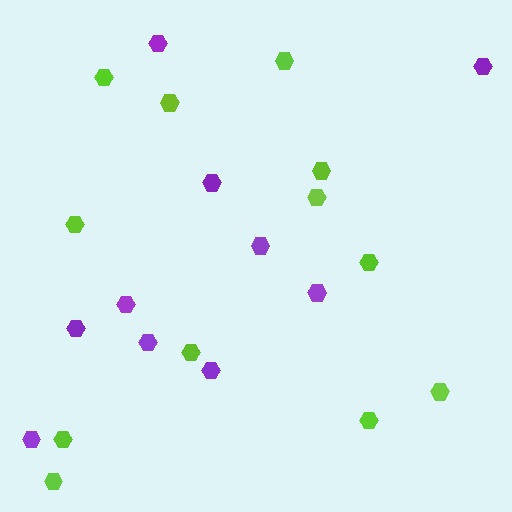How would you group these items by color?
There are 2 groups: one group of purple hexagons (10) and one group of lime hexagons (12).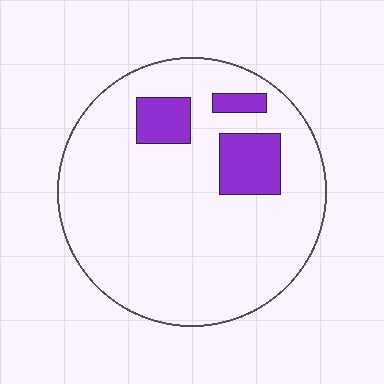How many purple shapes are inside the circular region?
3.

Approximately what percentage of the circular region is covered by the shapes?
Approximately 15%.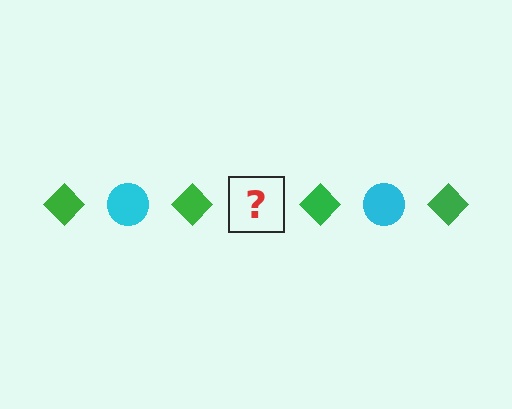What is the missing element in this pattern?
The missing element is a cyan circle.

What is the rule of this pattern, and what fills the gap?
The rule is that the pattern alternates between green diamond and cyan circle. The gap should be filled with a cyan circle.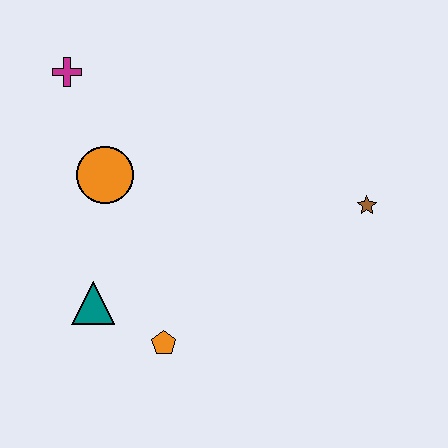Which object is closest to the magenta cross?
The orange circle is closest to the magenta cross.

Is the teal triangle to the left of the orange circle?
Yes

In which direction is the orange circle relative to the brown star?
The orange circle is to the left of the brown star.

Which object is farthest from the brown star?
The magenta cross is farthest from the brown star.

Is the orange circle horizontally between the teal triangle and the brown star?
Yes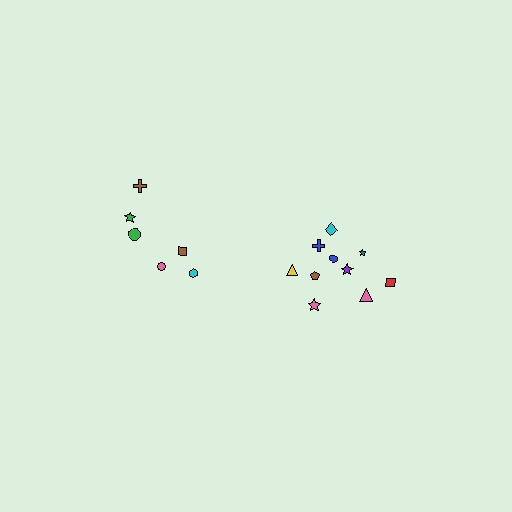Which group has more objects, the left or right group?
The right group.